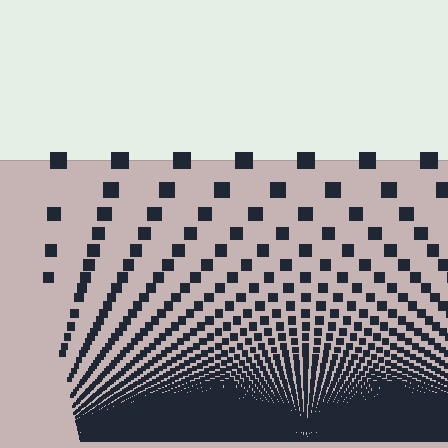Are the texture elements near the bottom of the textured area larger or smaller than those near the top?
Smaller. The gradient is inverted — elements near the bottom are smaller and denser.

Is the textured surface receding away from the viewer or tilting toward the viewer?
The surface appears to tilt toward the viewer. Texture elements get larger and sparser toward the top.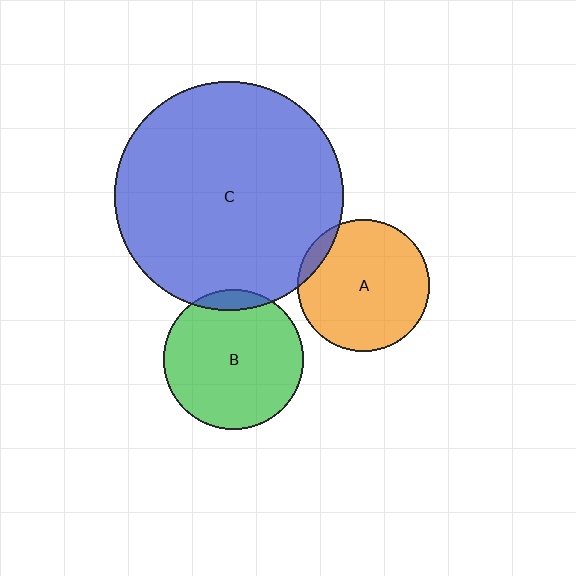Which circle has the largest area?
Circle C (blue).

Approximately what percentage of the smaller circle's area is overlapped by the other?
Approximately 5%.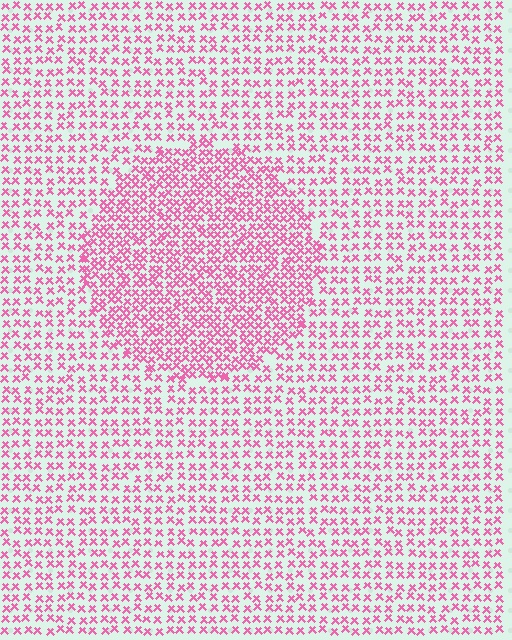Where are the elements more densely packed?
The elements are more densely packed inside the circle boundary.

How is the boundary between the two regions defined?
The boundary is defined by a change in element density (approximately 1.8x ratio). All elements are the same color, size, and shape.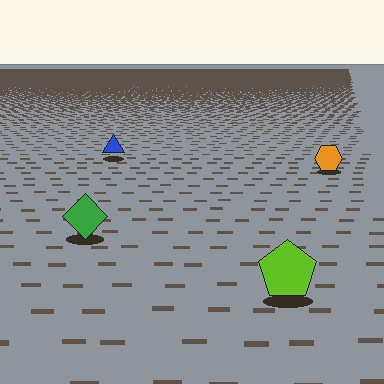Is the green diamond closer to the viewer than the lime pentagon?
No. The lime pentagon is closer — you can tell from the texture gradient: the ground texture is coarser near it.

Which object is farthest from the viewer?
The blue triangle is farthest from the viewer. It appears smaller and the ground texture around it is denser.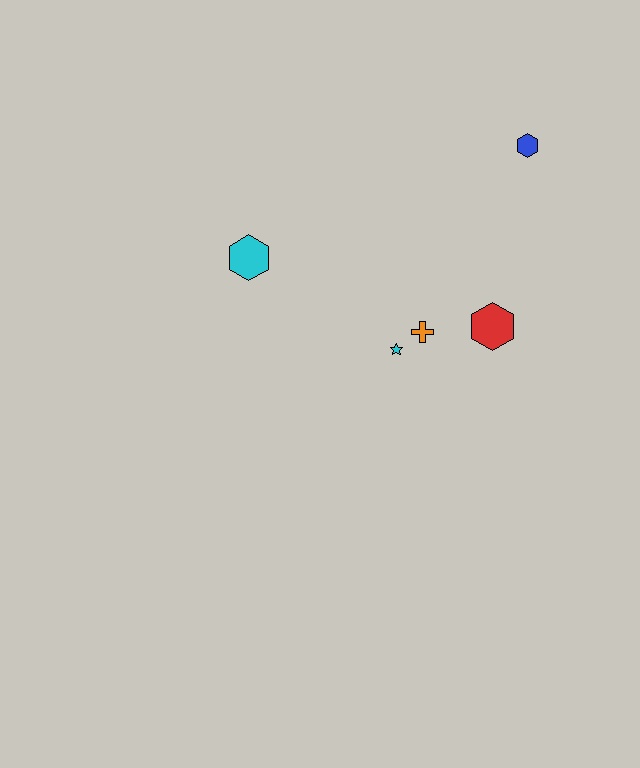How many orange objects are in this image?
There is 1 orange object.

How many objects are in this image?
There are 5 objects.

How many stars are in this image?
There is 1 star.